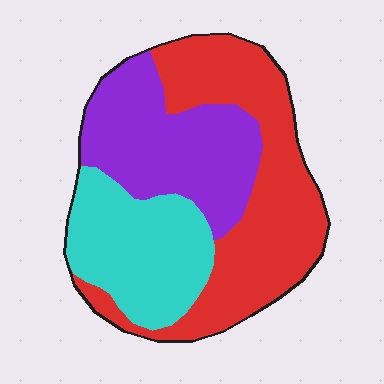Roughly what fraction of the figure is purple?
Purple covers 31% of the figure.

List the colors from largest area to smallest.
From largest to smallest: red, purple, cyan.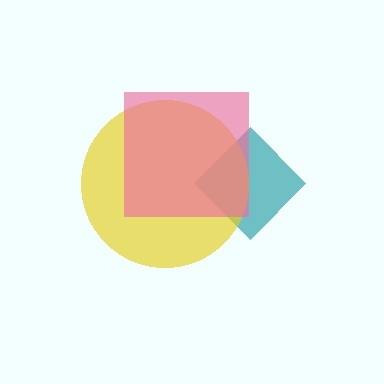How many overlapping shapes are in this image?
There are 3 overlapping shapes in the image.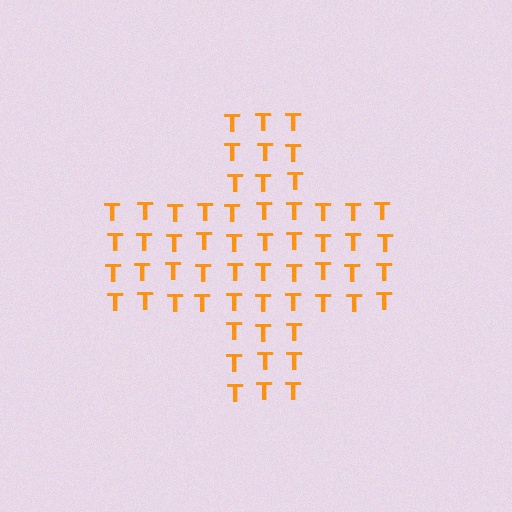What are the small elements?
The small elements are letter T's.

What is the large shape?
The large shape is a cross.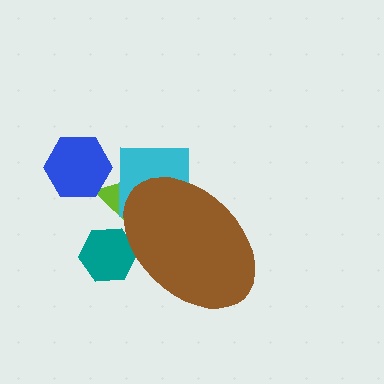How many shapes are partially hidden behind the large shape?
3 shapes are partially hidden.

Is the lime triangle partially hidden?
Yes, the lime triangle is partially hidden behind the brown ellipse.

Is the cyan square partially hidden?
Yes, the cyan square is partially hidden behind the brown ellipse.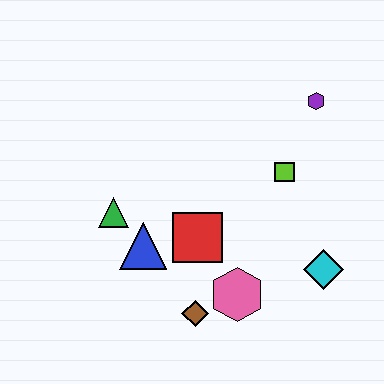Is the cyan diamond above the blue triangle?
No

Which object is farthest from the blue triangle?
The purple hexagon is farthest from the blue triangle.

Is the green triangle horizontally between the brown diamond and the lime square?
No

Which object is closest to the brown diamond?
The pink hexagon is closest to the brown diamond.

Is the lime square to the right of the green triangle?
Yes